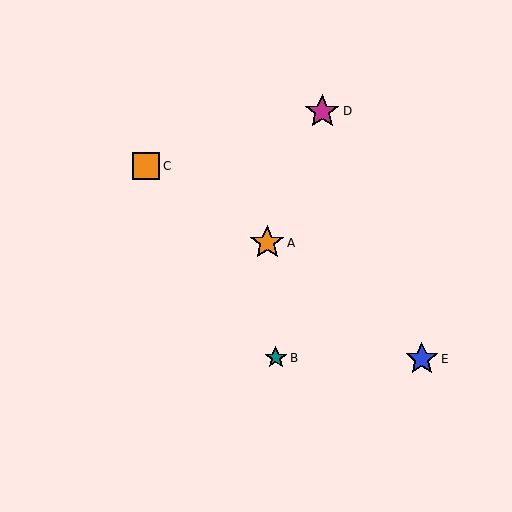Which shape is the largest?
The magenta star (labeled D) is the largest.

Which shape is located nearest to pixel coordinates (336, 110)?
The magenta star (labeled D) at (322, 111) is nearest to that location.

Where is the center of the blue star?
The center of the blue star is at (422, 359).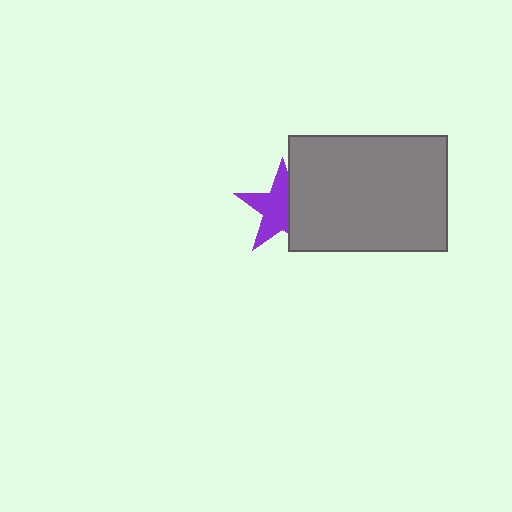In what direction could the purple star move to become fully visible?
The purple star could move left. That would shift it out from behind the gray rectangle entirely.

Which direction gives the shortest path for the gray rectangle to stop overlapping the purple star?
Moving right gives the shortest separation.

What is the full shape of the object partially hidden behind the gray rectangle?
The partially hidden object is a purple star.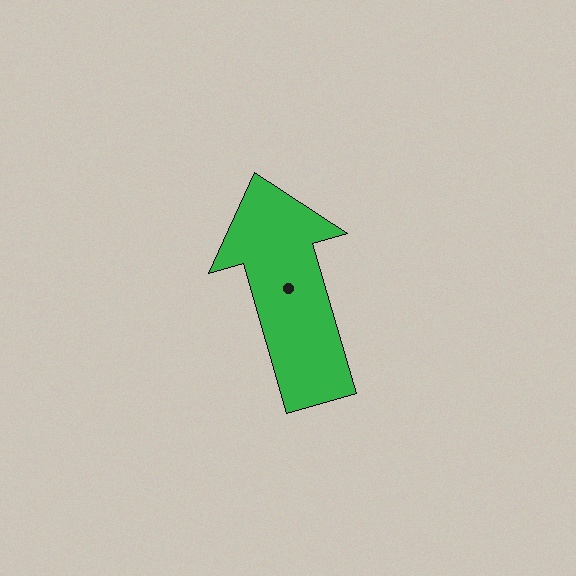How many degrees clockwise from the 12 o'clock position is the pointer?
Approximately 344 degrees.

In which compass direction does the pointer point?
North.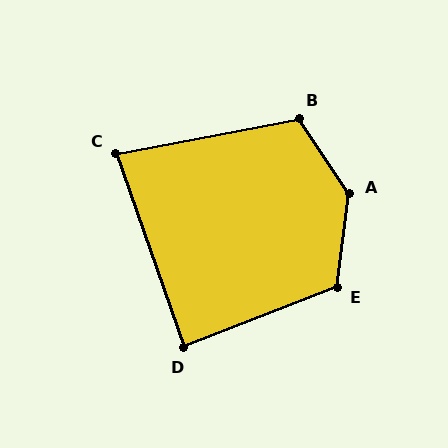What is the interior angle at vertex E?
Approximately 119 degrees (obtuse).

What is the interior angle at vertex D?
Approximately 88 degrees (approximately right).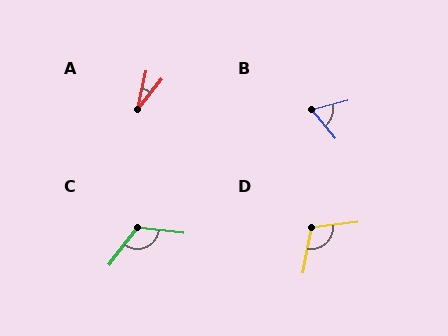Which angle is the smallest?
A, at approximately 27 degrees.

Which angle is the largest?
C, at approximately 121 degrees.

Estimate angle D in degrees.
Approximately 107 degrees.